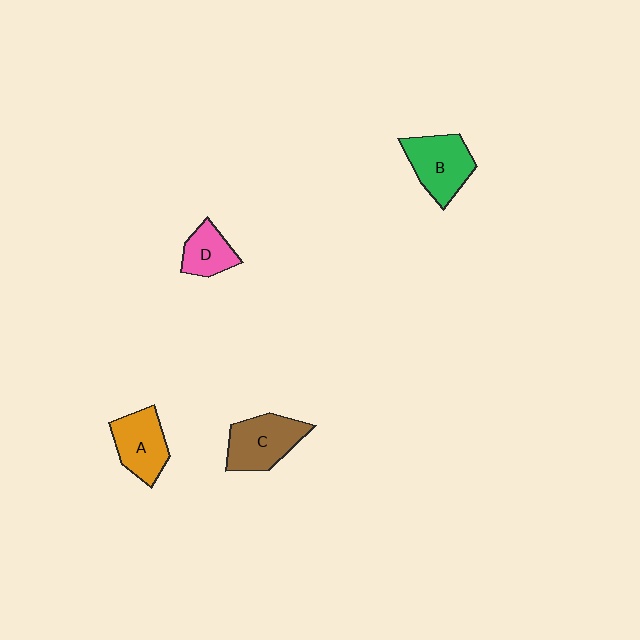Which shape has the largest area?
Shape B (green).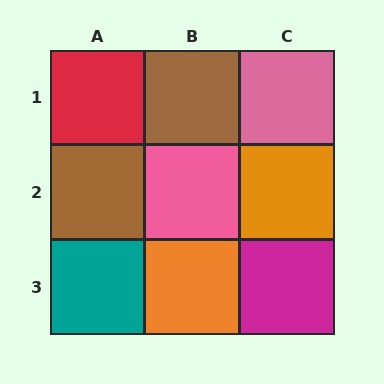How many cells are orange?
2 cells are orange.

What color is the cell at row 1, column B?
Brown.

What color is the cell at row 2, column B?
Pink.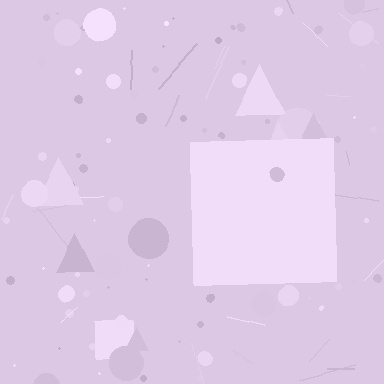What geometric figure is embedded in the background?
A square is embedded in the background.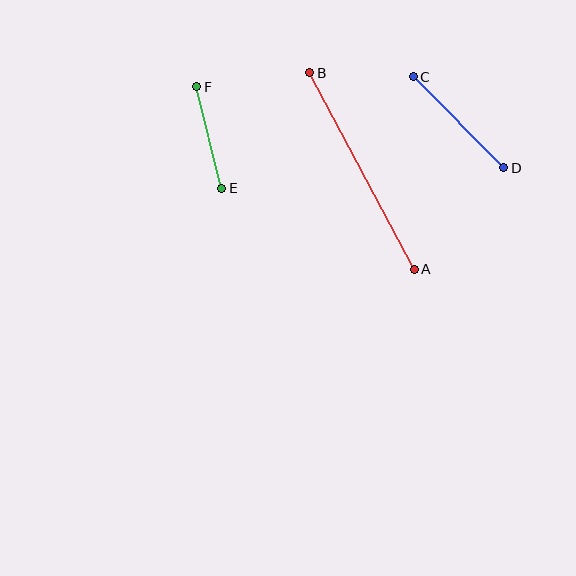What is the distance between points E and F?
The distance is approximately 105 pixels.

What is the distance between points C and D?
The distance is approximately 128 pixels.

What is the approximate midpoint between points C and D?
The midpoint is at approximately (459, 122) pixels.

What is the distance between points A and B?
The distance is approximately 223 pixels.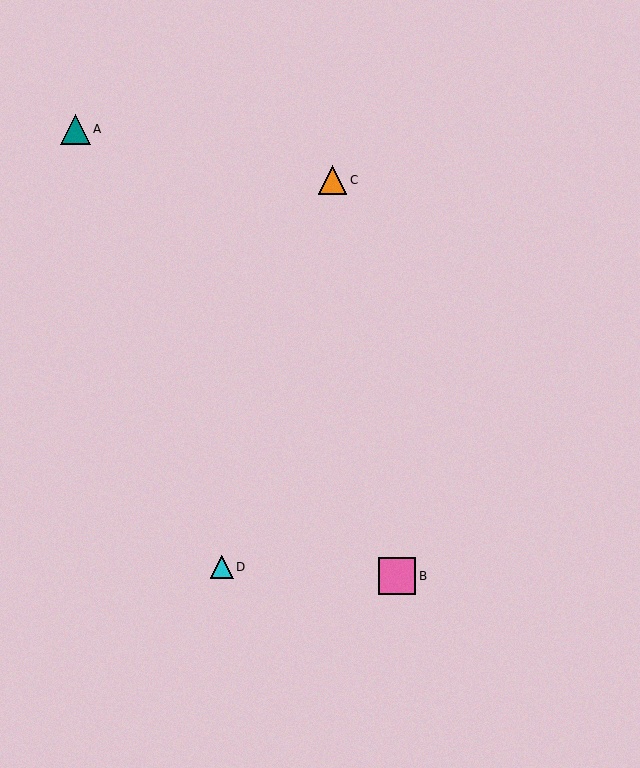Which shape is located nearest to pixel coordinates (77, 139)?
The teal triangle (labeled A) at (76, 129) is nearest to that location.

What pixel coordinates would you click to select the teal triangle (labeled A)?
Click at (76, 129) to select the teal triangle A.